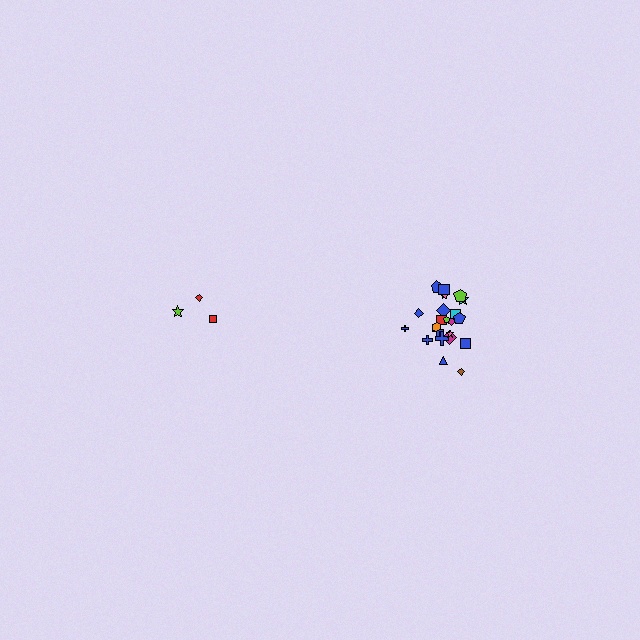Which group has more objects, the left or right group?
The right group.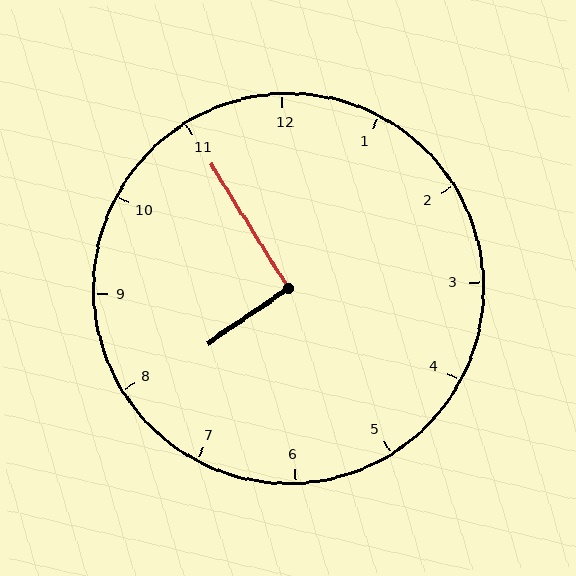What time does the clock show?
7:55.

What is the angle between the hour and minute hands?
Approximately 92 degrees.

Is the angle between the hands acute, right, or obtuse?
It is right.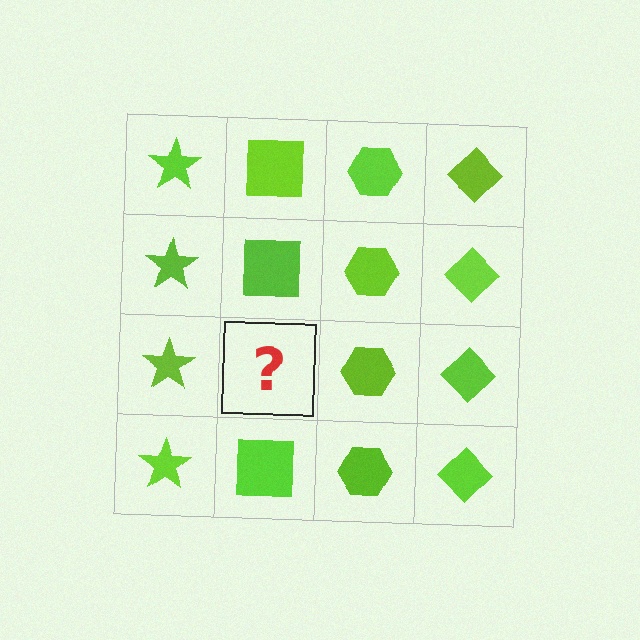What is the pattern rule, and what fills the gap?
The rule is that each column has a consistent shape. The gap should be filled with a lime square.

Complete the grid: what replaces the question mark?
The question mark should be replaced with a lime square.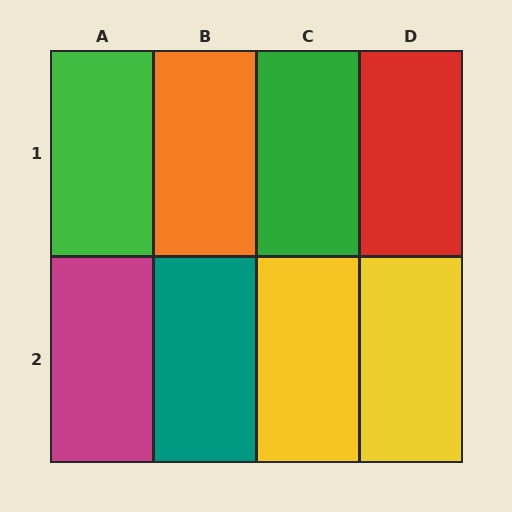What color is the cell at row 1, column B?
Orange.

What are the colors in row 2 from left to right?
Magenta, teal, yellow, yellow.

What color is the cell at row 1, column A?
Green.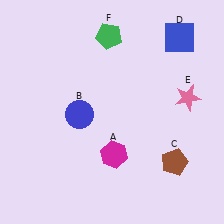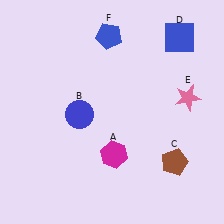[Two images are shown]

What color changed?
The pentagon (F) changed from green in Image 1 to blue in Image 2.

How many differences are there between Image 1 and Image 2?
There is 1 difference between the two images.